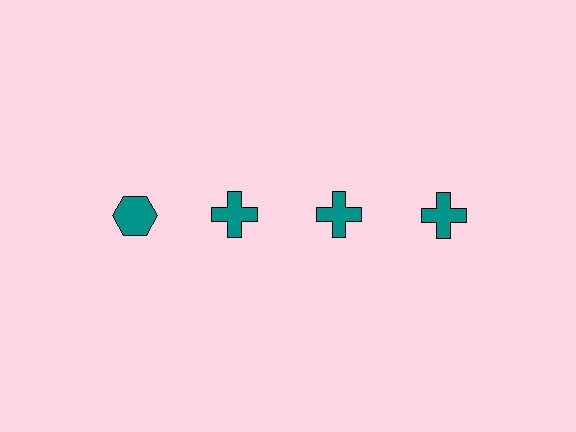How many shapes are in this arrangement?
There are 4 shapes arranged in a grid pattern.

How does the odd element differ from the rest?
It has a different shape: hexagon instead of cross.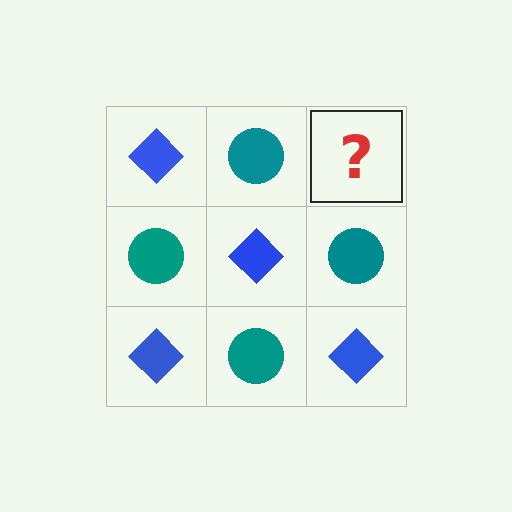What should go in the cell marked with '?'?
The missing cell should contain a blue diamond.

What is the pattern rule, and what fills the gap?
The rule is that it alternates blue diamond and teal circle in a checkerboard pattern. The gap should be filled with a blue diamond.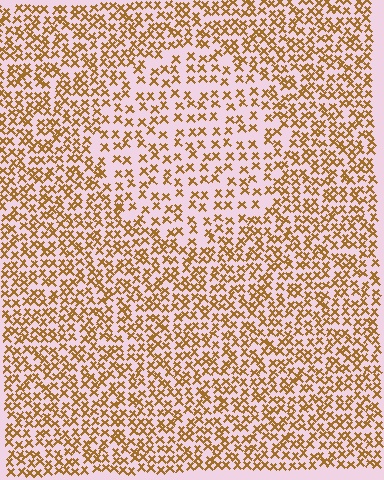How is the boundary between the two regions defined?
The boundary is defined by a change in element density (approximately 1.8x ratio). All elements are the same color, size, and shape.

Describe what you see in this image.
The image contains small brown elements arranged at two different densities. A circle-shaped region is visible where the elements are less densely packed than the surrounding area.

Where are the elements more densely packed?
The elements are more densely packed outside the circle boundary.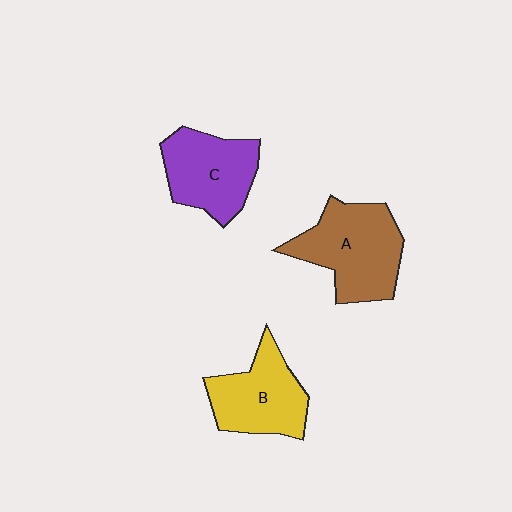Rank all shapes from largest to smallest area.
From largest to smallest: A (brown), C (purple), B (yellow).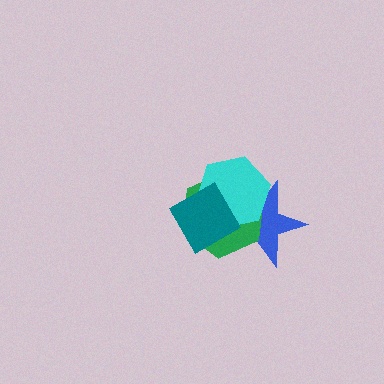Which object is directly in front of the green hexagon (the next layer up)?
The cyan hexagon is directly in front of the green hexagon.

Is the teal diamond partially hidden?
No, no other shape covers it.